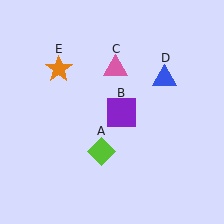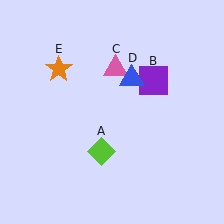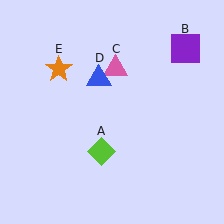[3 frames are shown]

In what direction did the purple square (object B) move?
The purple square (object B) moved up and to the right.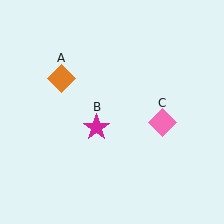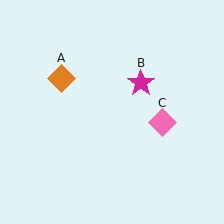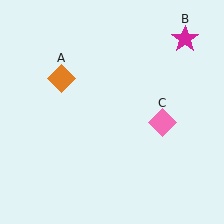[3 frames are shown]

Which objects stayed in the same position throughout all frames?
Orange diamond (object A) and pink diamond (object C) remained stationary.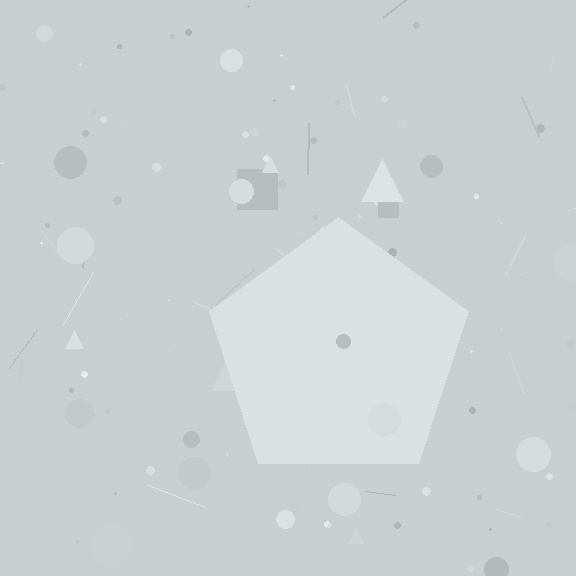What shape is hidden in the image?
A pentagon is hidden in the image.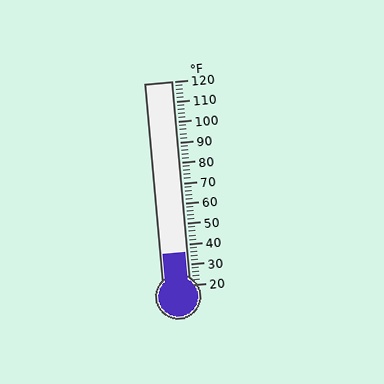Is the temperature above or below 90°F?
The temperature is below 90°F.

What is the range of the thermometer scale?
The thermometer scale ranges from 20°F to 120°F.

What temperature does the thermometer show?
The thermometer shows approximately 36°F.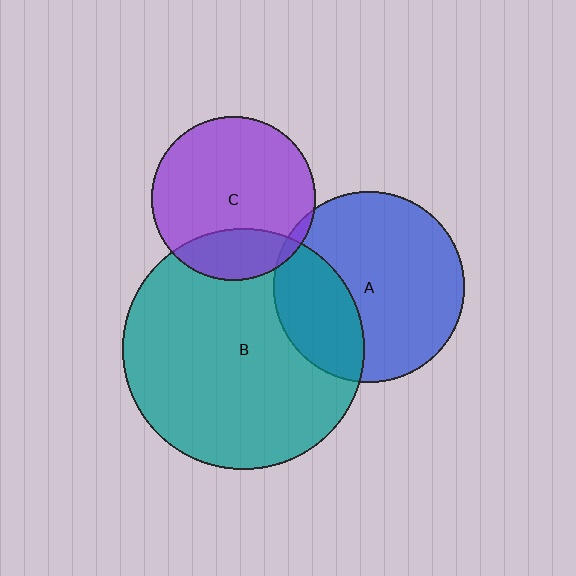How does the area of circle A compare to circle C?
Approximately 1.4 times.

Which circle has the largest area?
Circle B (teal).